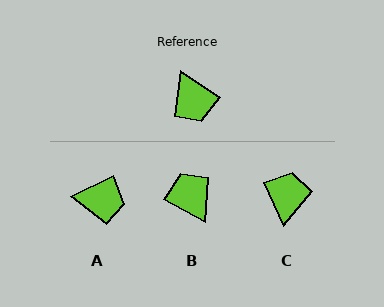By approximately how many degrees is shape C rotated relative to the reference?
Approximately 147 degrees counter-clockwise.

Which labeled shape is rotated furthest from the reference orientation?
B, about 177 degrees away.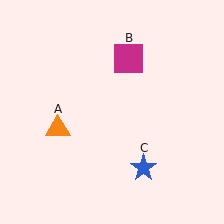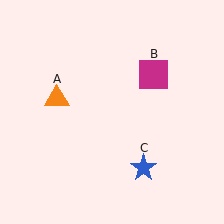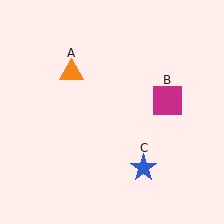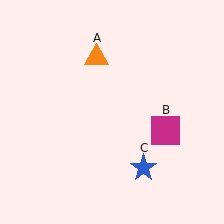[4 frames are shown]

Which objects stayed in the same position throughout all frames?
Blue star (object C) remained stationary.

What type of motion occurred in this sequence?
The orange triangle (object A), magenta square (object B) rotated clockwise around the center of the scene.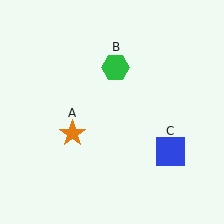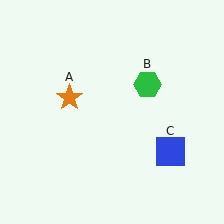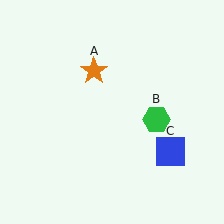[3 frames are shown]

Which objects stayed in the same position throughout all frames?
Blue square (object C) remained stationary.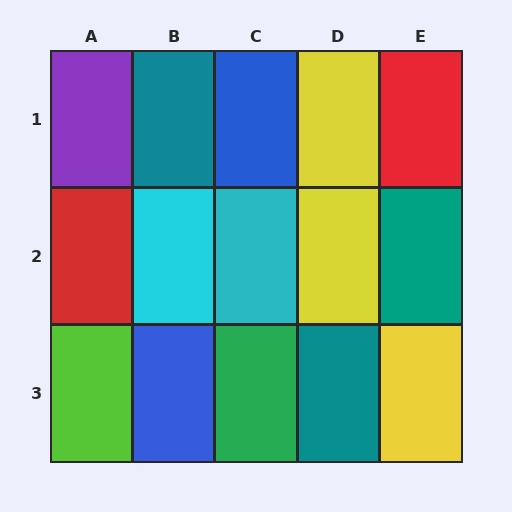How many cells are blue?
2 cells are blue.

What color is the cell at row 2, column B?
Cyan.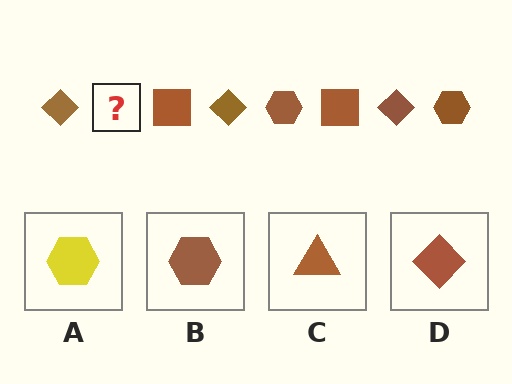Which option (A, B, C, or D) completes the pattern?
B.